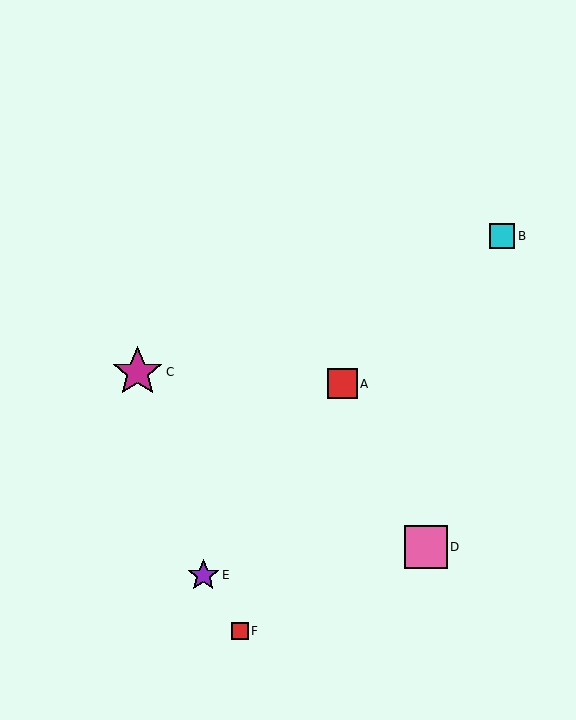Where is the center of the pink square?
The center of the pink square is at (426, 547).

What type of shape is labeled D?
Shape D is a pink square.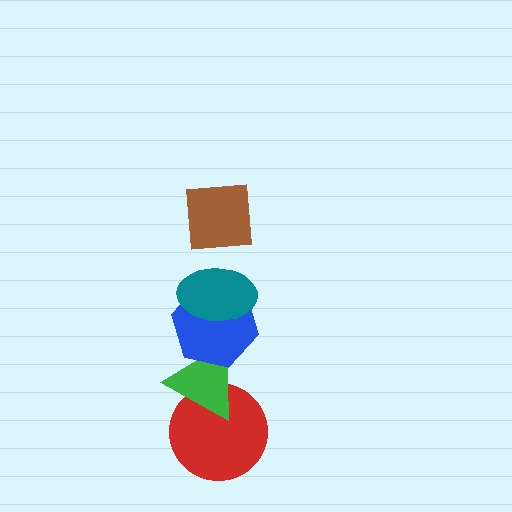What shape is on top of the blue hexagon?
The teal ellipse is on top of the blue hexagon.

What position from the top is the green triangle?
The green triangle is 4th from the top.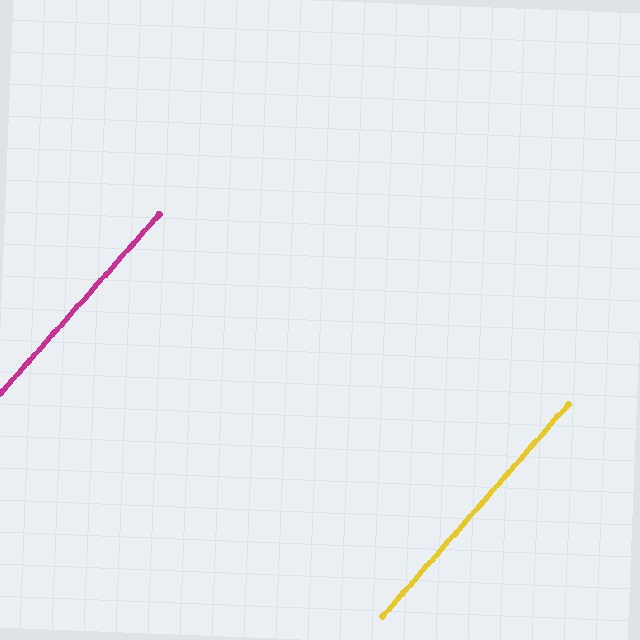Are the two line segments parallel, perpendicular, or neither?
Parallel — their directions differ by only 0.6°.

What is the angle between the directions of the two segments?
Approximately 1 degree.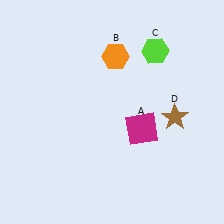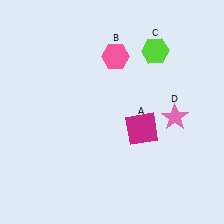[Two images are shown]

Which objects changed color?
B changed from orange to pink. D changed from brown to pink.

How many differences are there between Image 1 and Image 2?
There are 2 differences between the two images.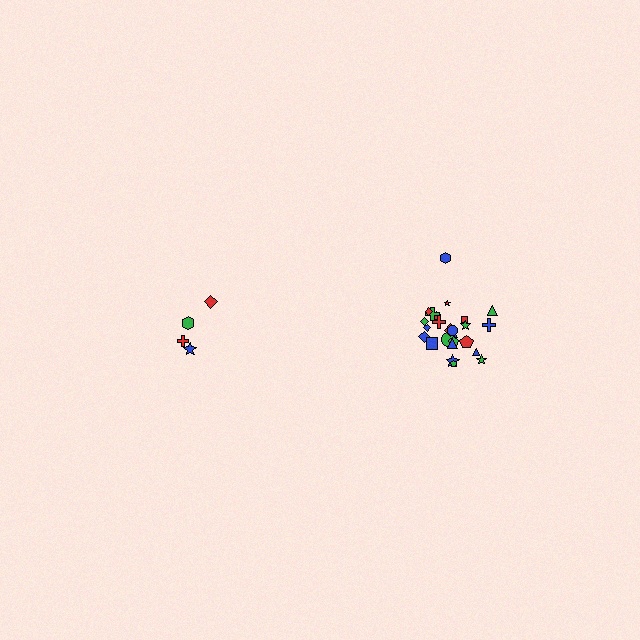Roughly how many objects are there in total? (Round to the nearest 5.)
Roughly 30 objects in total.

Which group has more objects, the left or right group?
The right group.